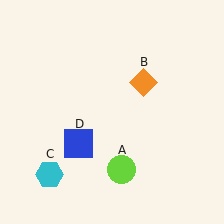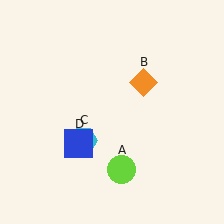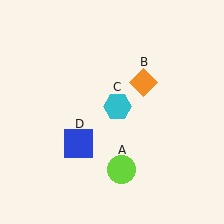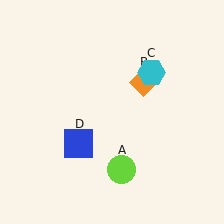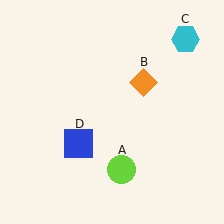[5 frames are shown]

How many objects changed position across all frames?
1 object changed position: cyan hexagon (object C).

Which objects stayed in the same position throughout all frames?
Lime circle (object A) and orange diamond (object B) and blue square (object D) remained stationary.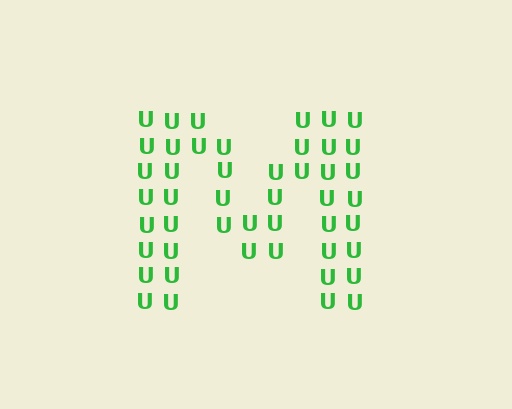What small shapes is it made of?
It is made of small letter U's.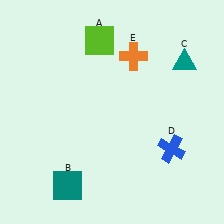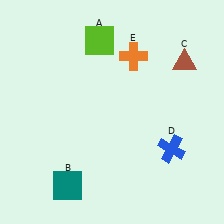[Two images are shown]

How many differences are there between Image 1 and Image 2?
There is 1 difference between the two images.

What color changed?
The triangle (C) changed from teal in Image 1 to brown in Image 2.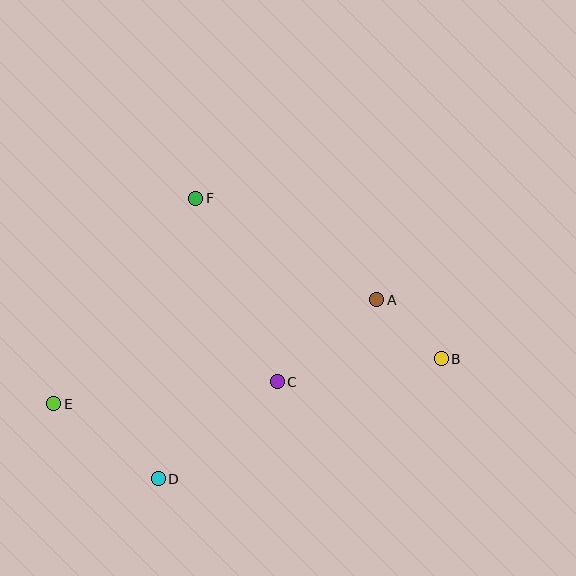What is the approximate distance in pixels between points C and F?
The distance between C and F is approximately 201 pixels.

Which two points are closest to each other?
Points A and B are closest to each other.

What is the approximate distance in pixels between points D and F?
The distance between D and F is approximately 283 pixels.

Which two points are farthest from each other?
Points B and E are farthest from each other.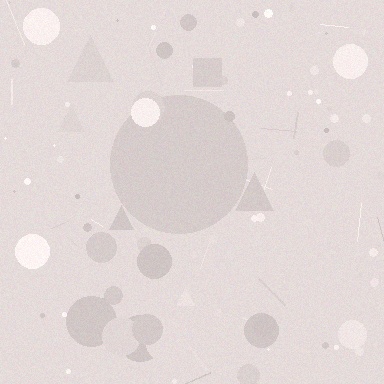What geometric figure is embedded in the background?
A circle is embedded in the background.